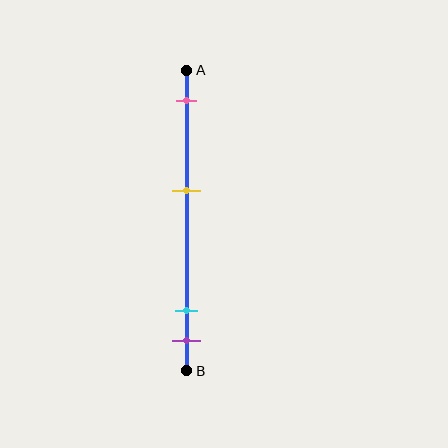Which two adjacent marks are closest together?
The cyan and purple marks are the closest adjacent pair.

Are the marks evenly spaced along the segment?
No, the marks are not evenly spaced.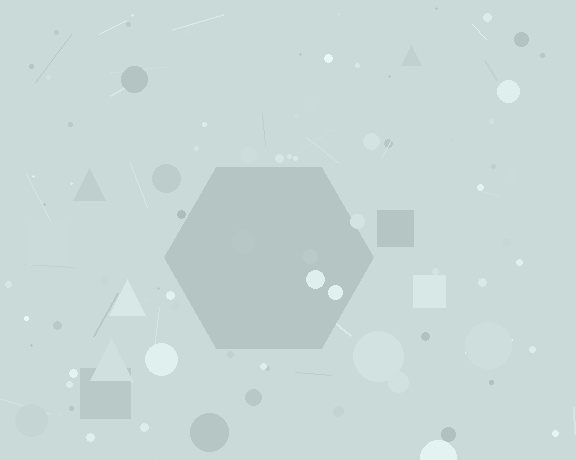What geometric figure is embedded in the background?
A hexagon is embedded in the background.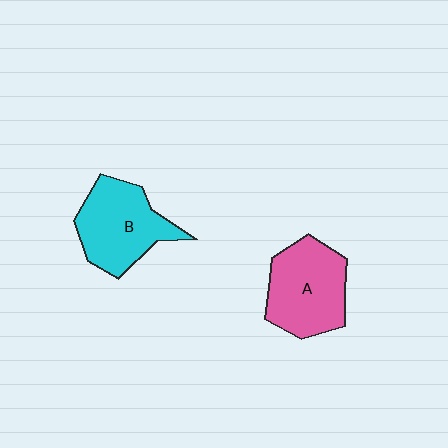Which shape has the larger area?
Shape A (pink).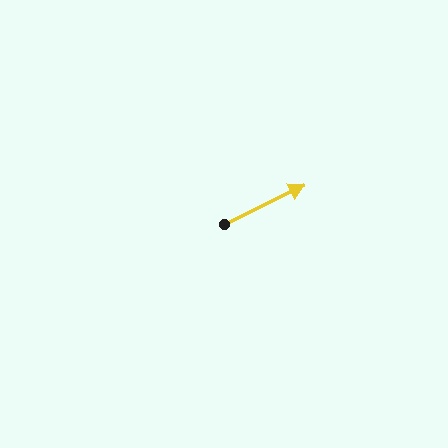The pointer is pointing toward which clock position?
Roughly 2 o'clock.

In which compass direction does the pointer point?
Northeast.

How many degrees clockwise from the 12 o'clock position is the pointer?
Approximately 64 degrees.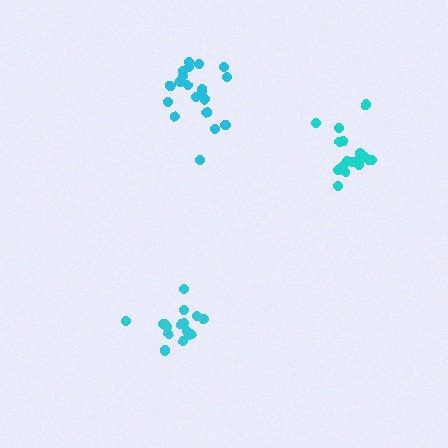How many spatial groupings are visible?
There are 3 spatial groupings.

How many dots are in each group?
Group 1: 17 dots, Group 2: 20 dots, Group 3: 17 dots (54 total).